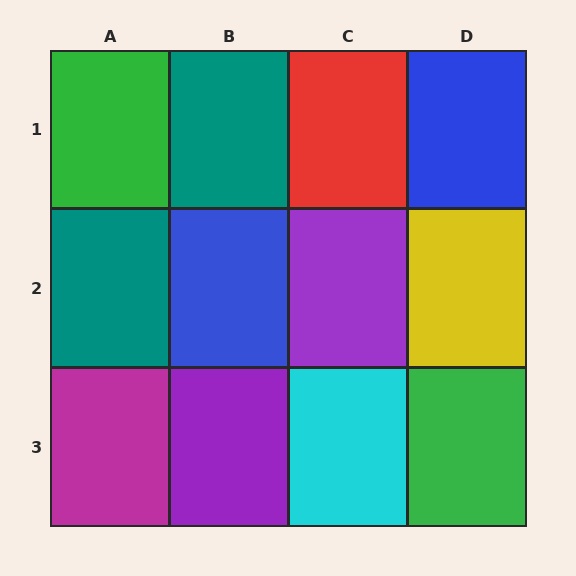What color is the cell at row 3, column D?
Green.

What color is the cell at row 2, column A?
Teal.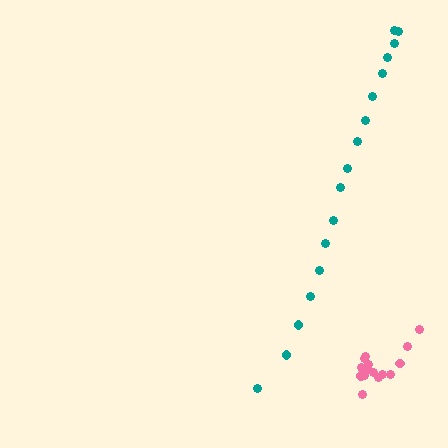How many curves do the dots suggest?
There are 2 distinct paths.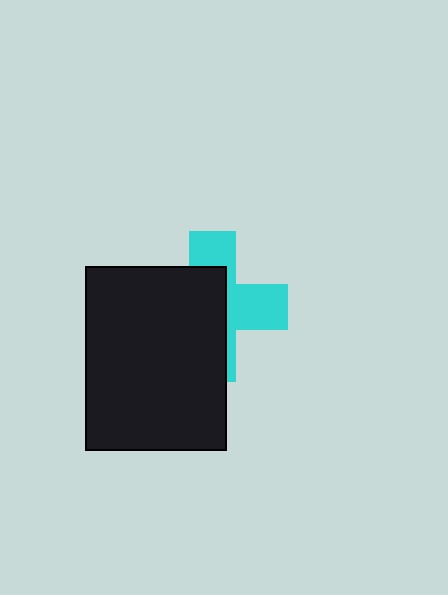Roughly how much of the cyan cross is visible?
A small part of it is visible (roughly 42%).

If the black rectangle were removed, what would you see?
You would see the complete cyan cross.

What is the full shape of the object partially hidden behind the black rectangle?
The partially hidden object is a cyan cross.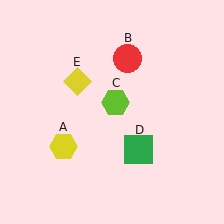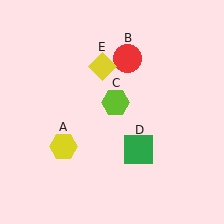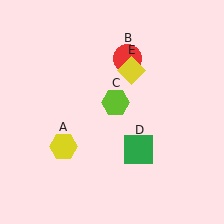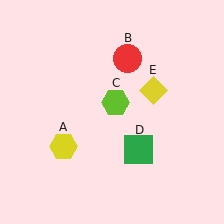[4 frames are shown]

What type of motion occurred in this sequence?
The yellow diamond (object E) rotated clockwise around the center of the scene.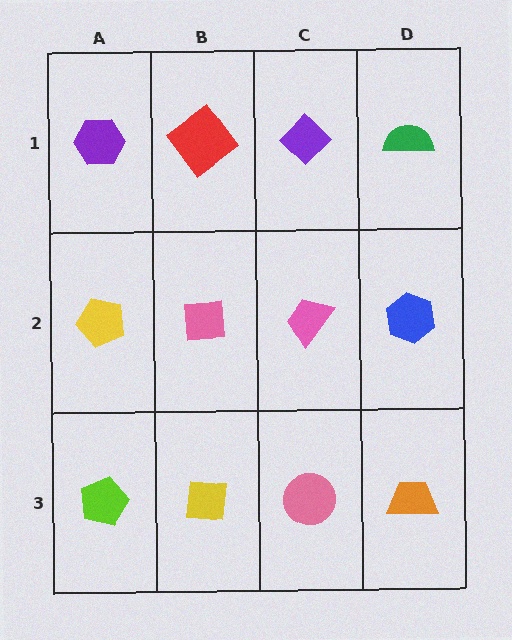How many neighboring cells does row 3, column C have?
3.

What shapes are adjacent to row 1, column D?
A blue hexagon (row 2, column D), a purple diamond (row 1, column C).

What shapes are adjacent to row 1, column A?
A yellow pentagon (row 2, column A), a red diamond (row 1, column B).